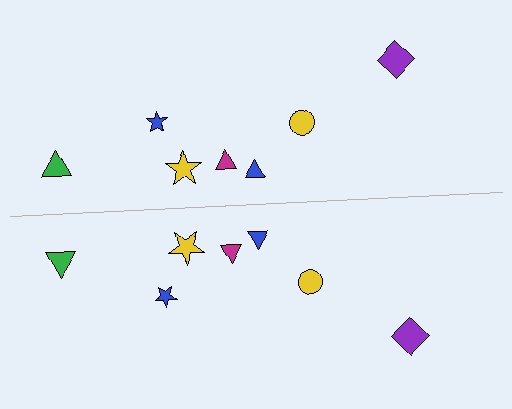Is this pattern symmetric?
Yes, this pattern has bilateral (reflection) symmetry.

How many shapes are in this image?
There are 14 shapes in this image.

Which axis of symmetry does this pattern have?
The pattern has a horizontal axis of symmetry running through the center of the image.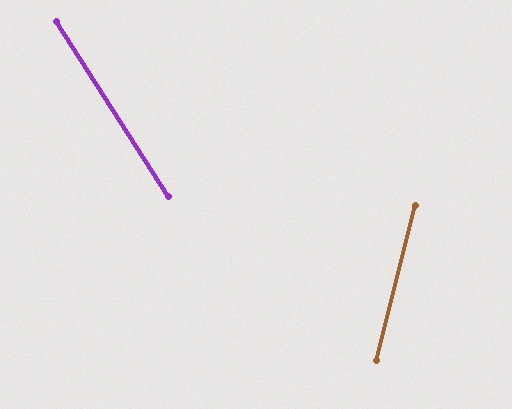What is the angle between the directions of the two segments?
Approximately 47 degrees.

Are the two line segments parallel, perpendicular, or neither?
Neither parallel nor perpendicular — they differ by about 47°.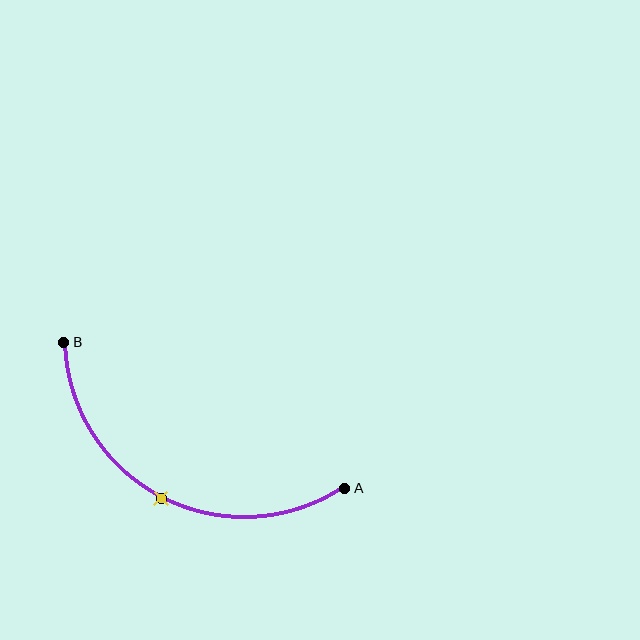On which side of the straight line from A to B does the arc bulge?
The arc bulges below the straight line connecting A and B.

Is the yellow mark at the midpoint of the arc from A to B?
Yes. The yellow mark lies on the arc at equal arc-length from both A and B — it is the arc midpoint.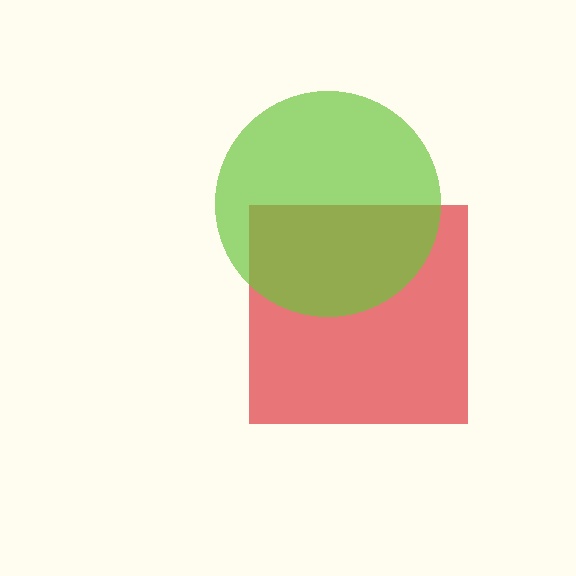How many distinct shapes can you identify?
There are 2 distinct shapes: a red square, a lime circle.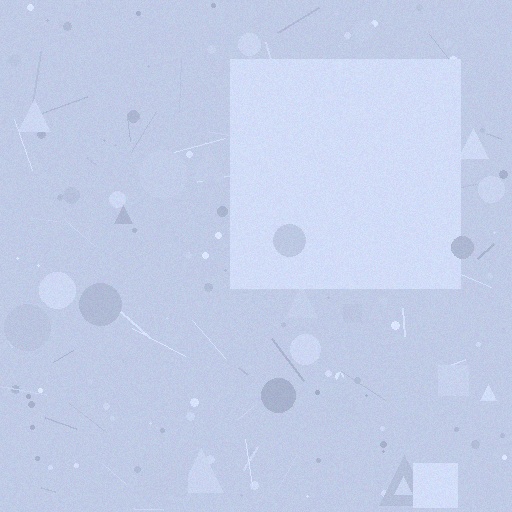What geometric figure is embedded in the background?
A square is embedded in the background.